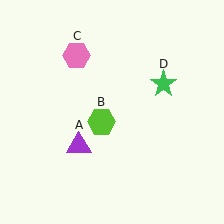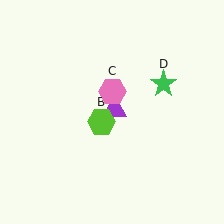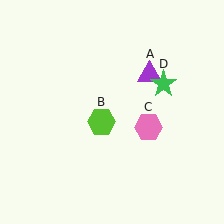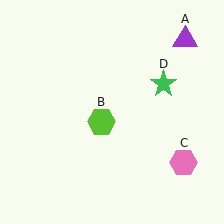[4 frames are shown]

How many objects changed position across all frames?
2 objects changed position: purple triangle (object A), pink hexagon (object C).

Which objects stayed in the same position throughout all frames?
Lime hexagon (object B) and green star (object D) remained stationary.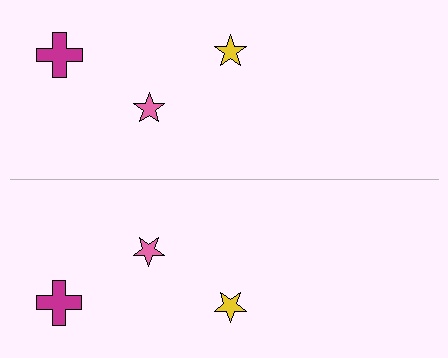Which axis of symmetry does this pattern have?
The pattern has a horizontal axis of symmetry running through the center of the image.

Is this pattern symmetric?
Yes, this pattern has bilateral (reflection) symmetry.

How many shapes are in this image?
There are 6 shapes in this image.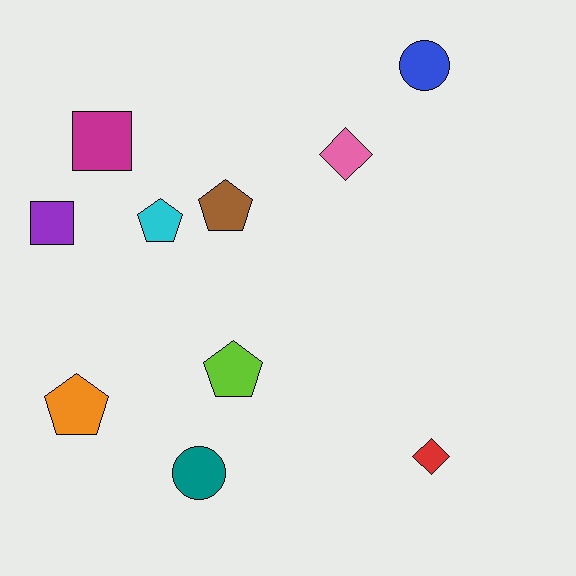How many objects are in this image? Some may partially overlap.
There are 10 objects.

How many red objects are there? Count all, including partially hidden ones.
There is 1 red object.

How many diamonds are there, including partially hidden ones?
There are 2 diamonds.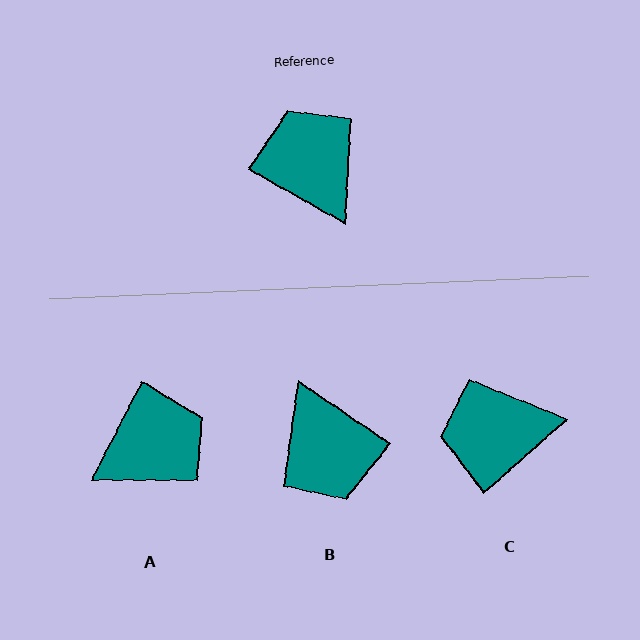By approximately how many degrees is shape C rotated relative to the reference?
Approximately 71 degrees counter-clockwise.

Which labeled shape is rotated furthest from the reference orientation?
B, about 175 degrees away.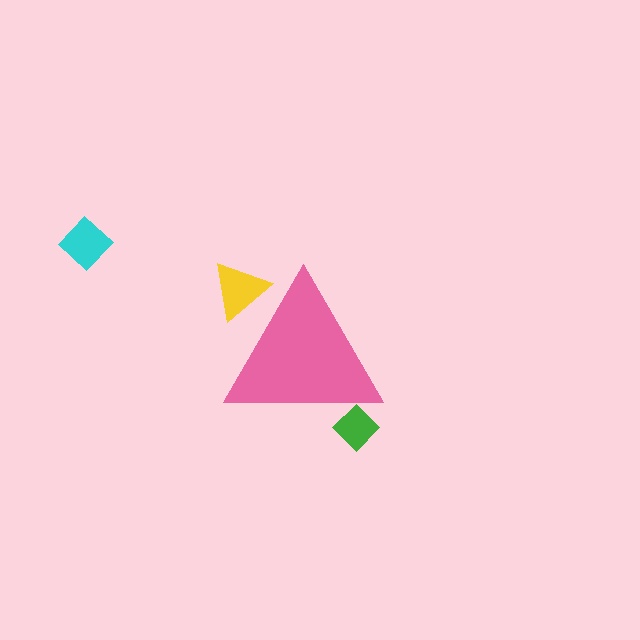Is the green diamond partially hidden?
Yes, the green diamond is partially hidden behind the pink triangle.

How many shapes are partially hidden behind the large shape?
2 shapes are partially hidden.